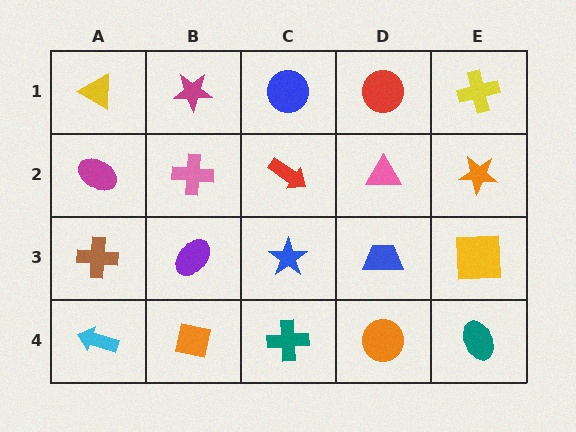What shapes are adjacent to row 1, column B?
A pink cross (row 2, column B), a yellow triangle (row 1, column A), a blue circle (row 1, column C).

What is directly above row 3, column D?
A pink triangle.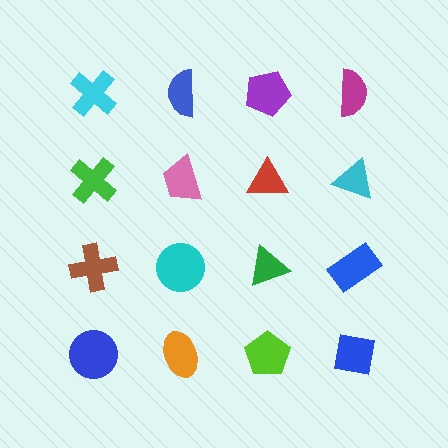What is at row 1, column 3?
A purple pentagon.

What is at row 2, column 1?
A green cross.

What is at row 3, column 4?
A blue rectangle.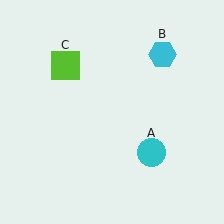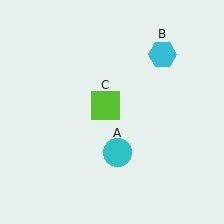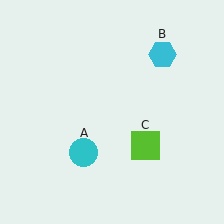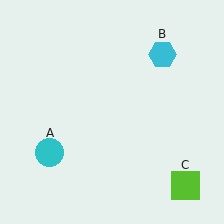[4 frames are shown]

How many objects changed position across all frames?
2 objects changed position: cyan circle (object A), lime square (object C).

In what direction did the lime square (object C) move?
The lime square (object C) moved down and to the right.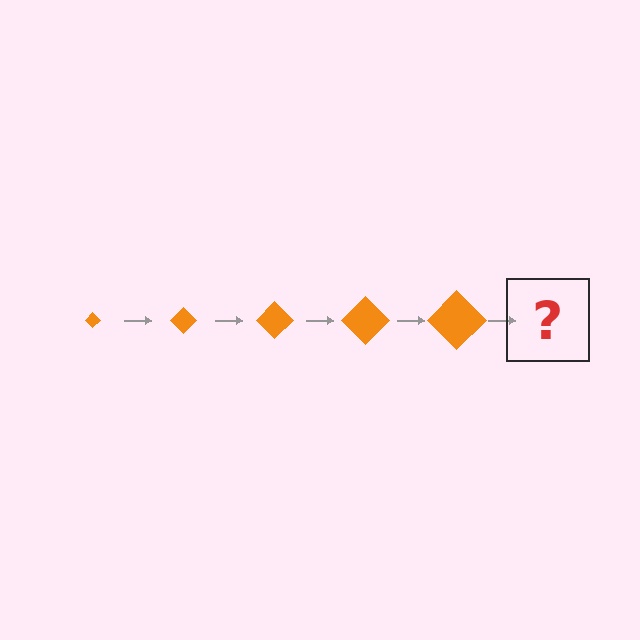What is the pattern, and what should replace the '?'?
The pattern is that the diamond gets progressively larger each step. The '?' should be an orange diamond, larger than the previous one.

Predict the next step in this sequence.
The next step is an orange diamond, larger than the previous one.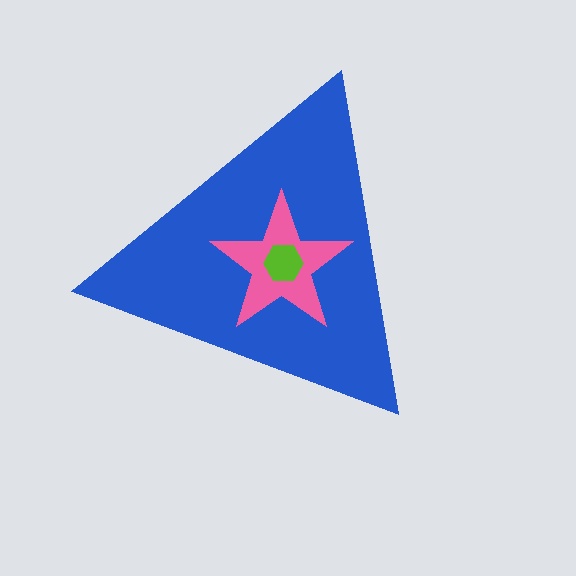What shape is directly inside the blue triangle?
The pink star.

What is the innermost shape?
The lime hexagon.